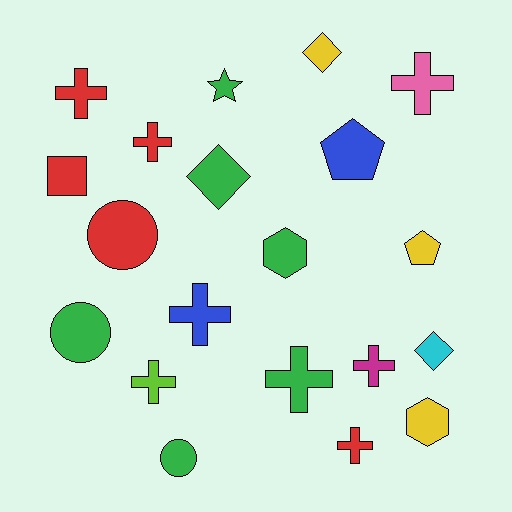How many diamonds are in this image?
There are 3 diamonds.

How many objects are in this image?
There are 20 objects.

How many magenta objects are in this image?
There is 1 magenta object.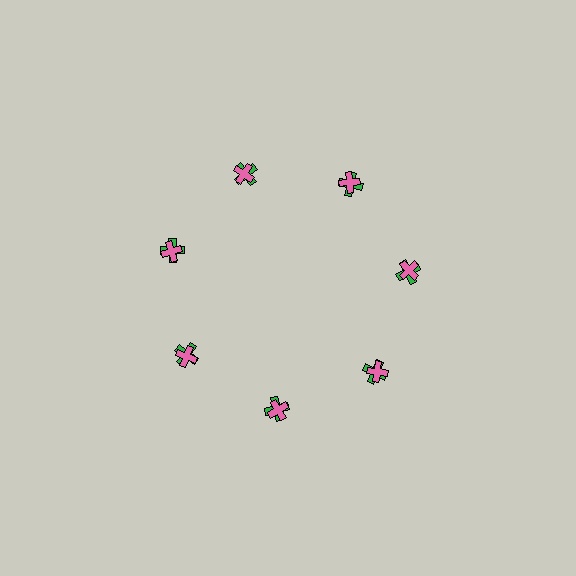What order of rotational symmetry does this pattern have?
This pattern has 7-fold rotational symmetry.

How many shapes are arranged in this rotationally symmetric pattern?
There are 14 shapes, arranged in 7 groups of 2.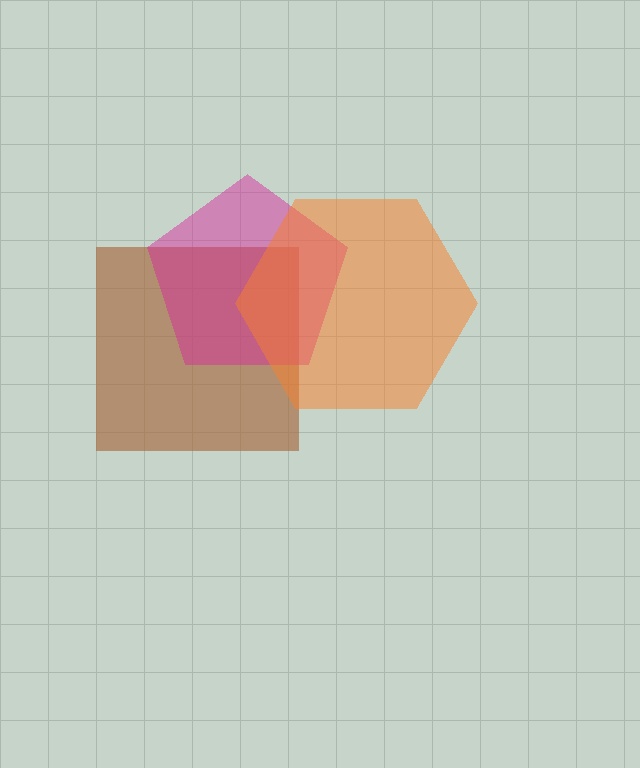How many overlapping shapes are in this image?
There are 3 overlapping shapes in the image.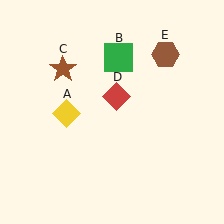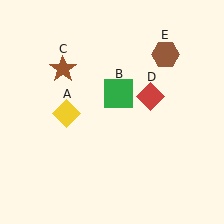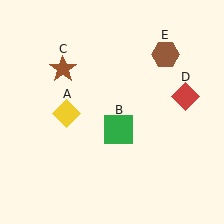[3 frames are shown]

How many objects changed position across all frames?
2 objects changed position: green square (object B), red diamond (object D).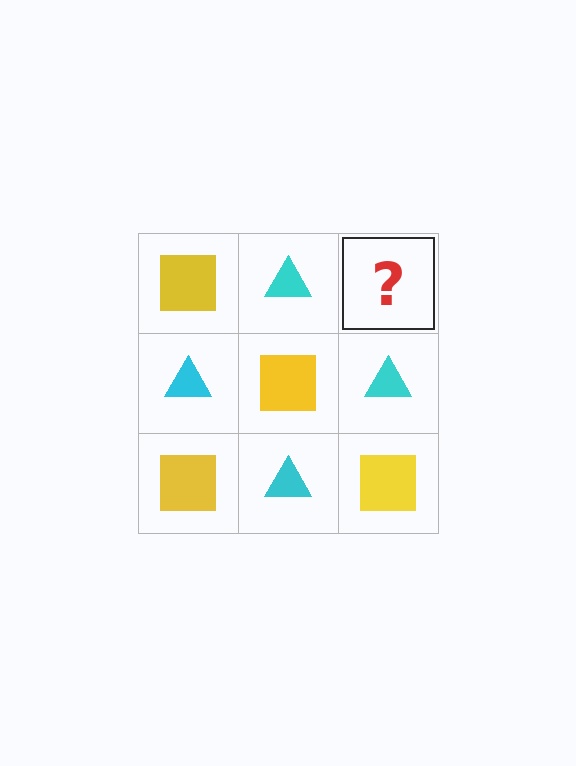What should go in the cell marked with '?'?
The missing cell should contain a yellow square.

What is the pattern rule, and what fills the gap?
The rule is that it alternates yellow square and cyan triangle in a checkerboard pattern. The gap should be filled with a yellow square.